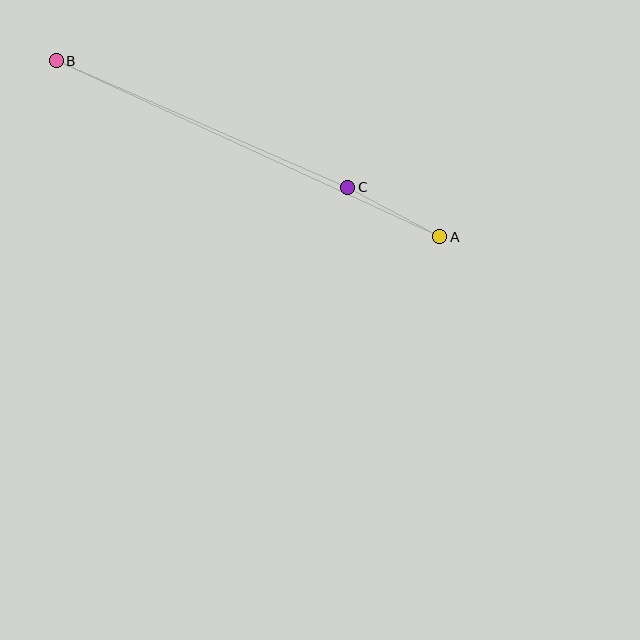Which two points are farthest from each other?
Points A and B are farthest from each other.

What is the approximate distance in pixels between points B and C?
The distance between B and C is approximately 318 pixels.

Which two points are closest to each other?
Points A and C are closest to each other.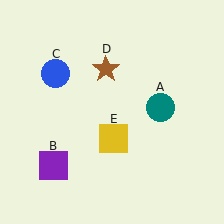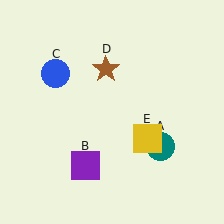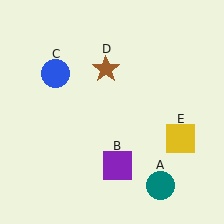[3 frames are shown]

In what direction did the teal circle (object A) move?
The teal circle (object A) moved down.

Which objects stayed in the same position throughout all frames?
Blue circle (object C) and brown star (object D) remained stationary.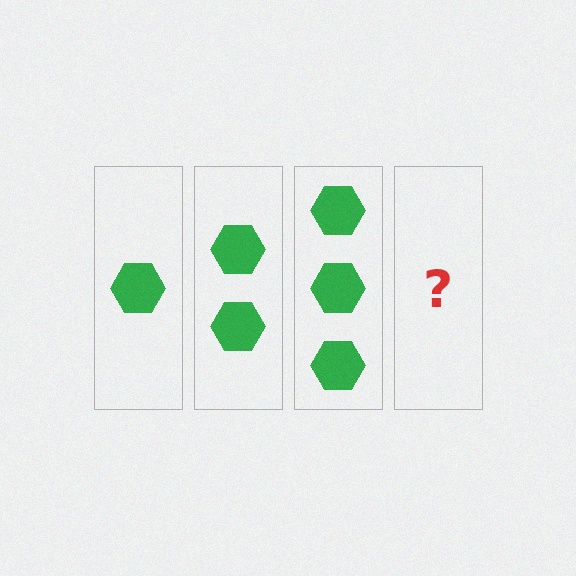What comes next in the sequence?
The next element should be 4 hexagons.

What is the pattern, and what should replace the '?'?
The pattern is that each step adds one more hexagon. The '?' should be 4 hexagons.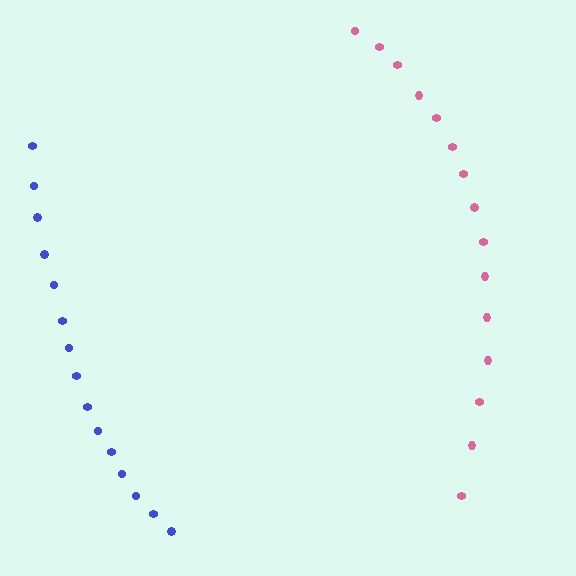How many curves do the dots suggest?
There are 2 distinct paths.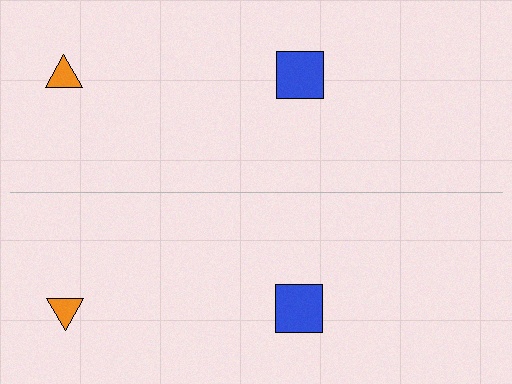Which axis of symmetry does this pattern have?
The pattern has a horizontal axis of symmetry running through the center of the image.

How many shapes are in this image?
There are 4 shapes in this image.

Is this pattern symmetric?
Yes, this pattern has bilateral (reflection) symmetry.